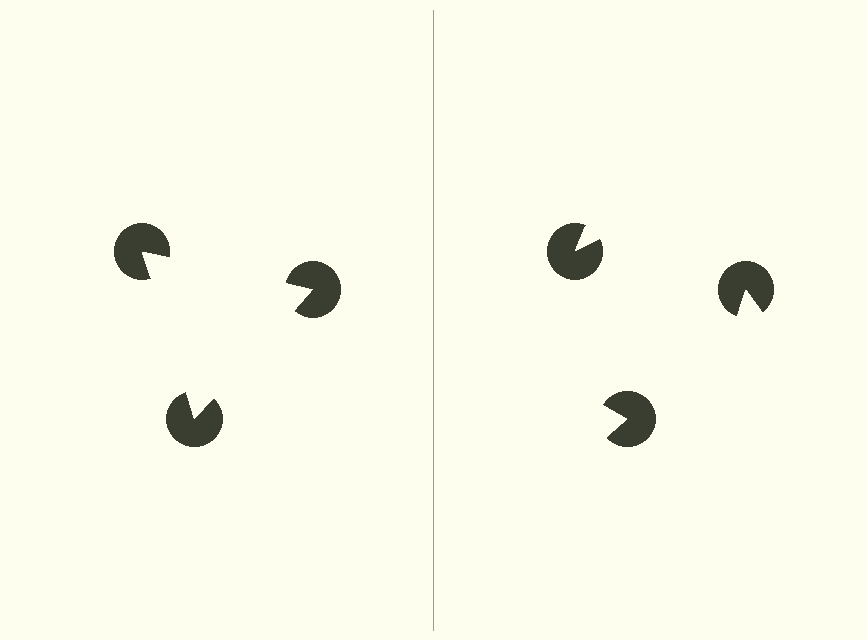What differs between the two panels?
The pac-man discs are positioned identically on both sides; only the wedge orientations differ. On the left they align to a triangle; on the right they are misaligned.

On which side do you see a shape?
An illusory triangle appears on the left side. On the right side the wedge cuts are rotated, so no coherent shape forms.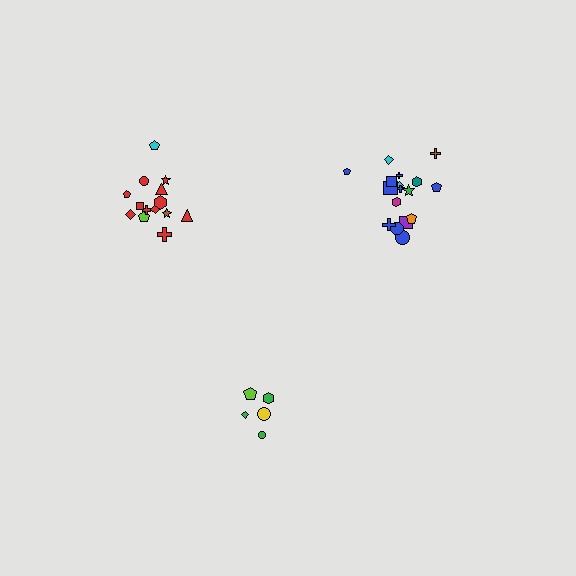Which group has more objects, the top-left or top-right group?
The top-right group.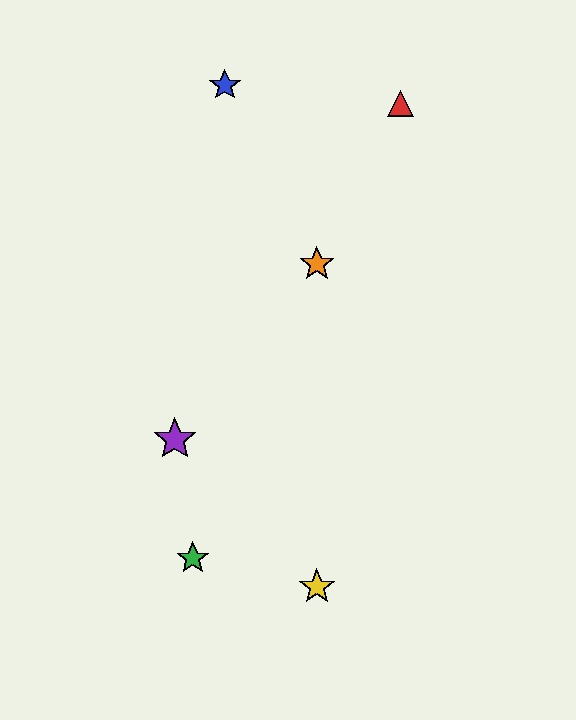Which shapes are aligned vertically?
The yellow star, the orange star are aligned vertically.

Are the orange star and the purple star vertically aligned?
No, the orange star is at x≈317 and the purple star is at x≈175.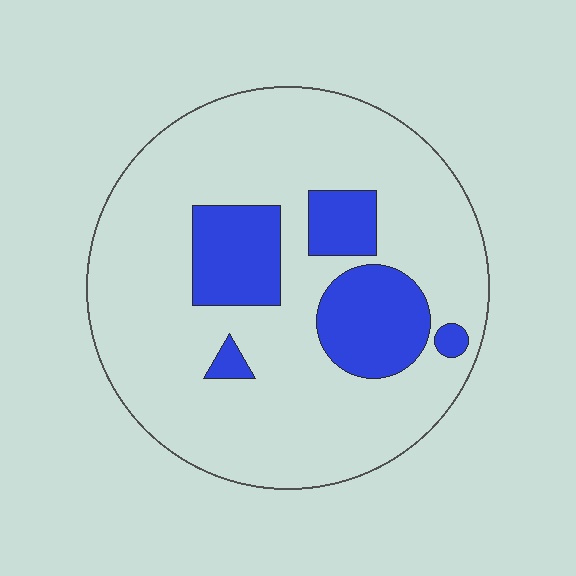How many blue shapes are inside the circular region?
5.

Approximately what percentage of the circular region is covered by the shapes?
Approximately 20%.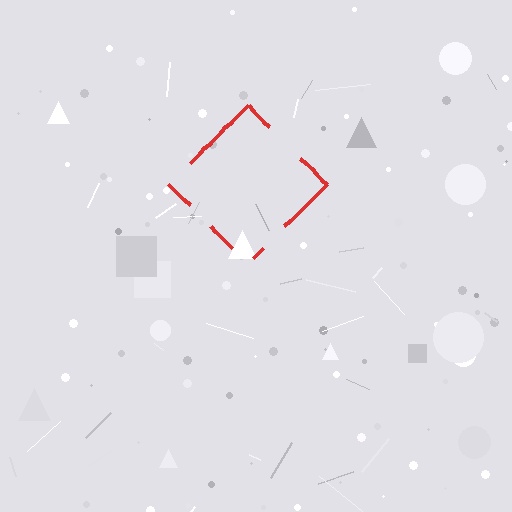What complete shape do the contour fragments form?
The contour fragments form a diamond.